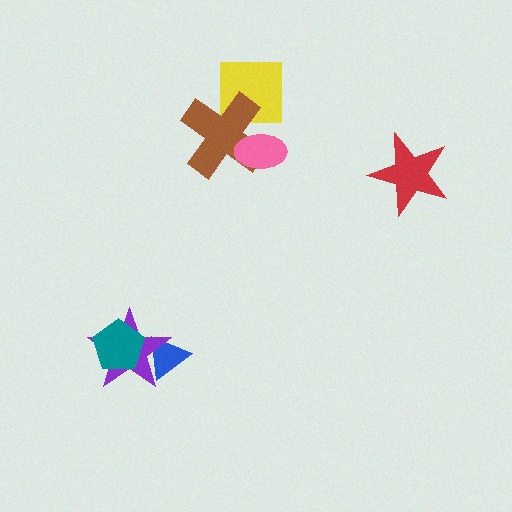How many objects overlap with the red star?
0 objects overlap with the red star.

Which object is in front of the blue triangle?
The purple star is in front of the blue triangle.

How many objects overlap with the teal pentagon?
1 object overlaps with the teal pentagon.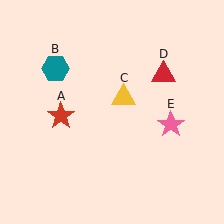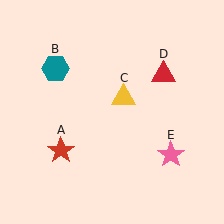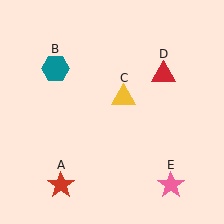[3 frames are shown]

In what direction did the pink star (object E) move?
The pink star (object E) moved down.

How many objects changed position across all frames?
2 objects changed position: red star (object A), pink star (object E).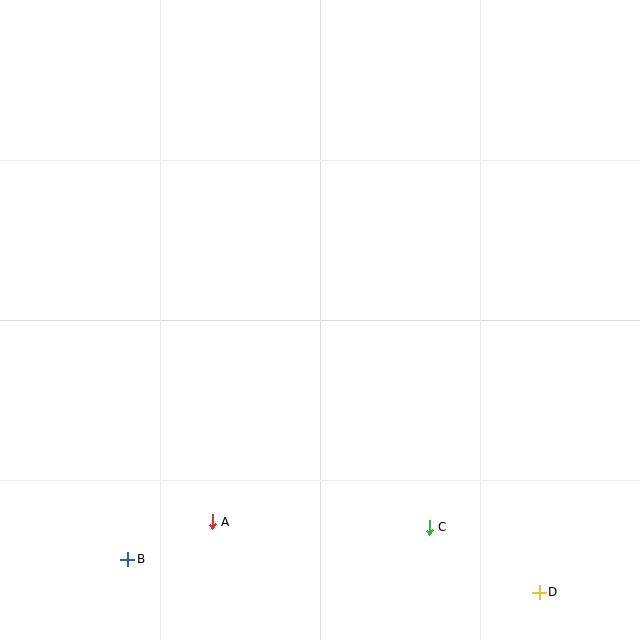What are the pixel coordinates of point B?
Point B is at (128, 559).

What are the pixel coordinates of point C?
Point C is at (429, 527).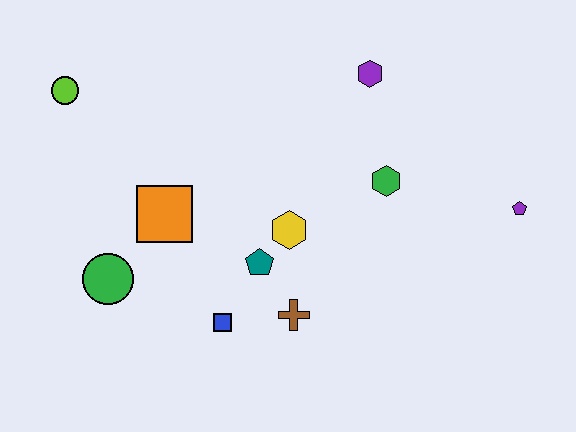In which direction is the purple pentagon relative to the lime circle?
The purple pentagon is to the right of the lime circle.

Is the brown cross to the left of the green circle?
No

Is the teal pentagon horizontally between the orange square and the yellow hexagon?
Yes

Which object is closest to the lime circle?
The orange square is closest to the lime circle.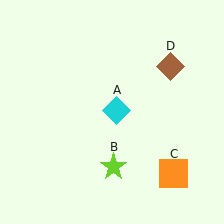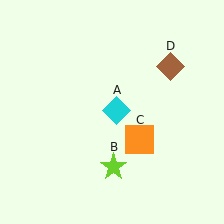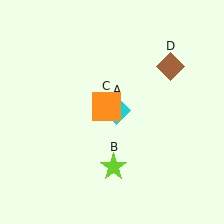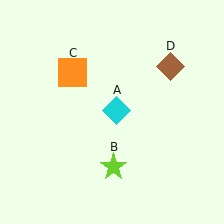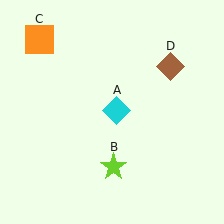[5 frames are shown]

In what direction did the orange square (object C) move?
The orange square (object C) moved up and to the left.